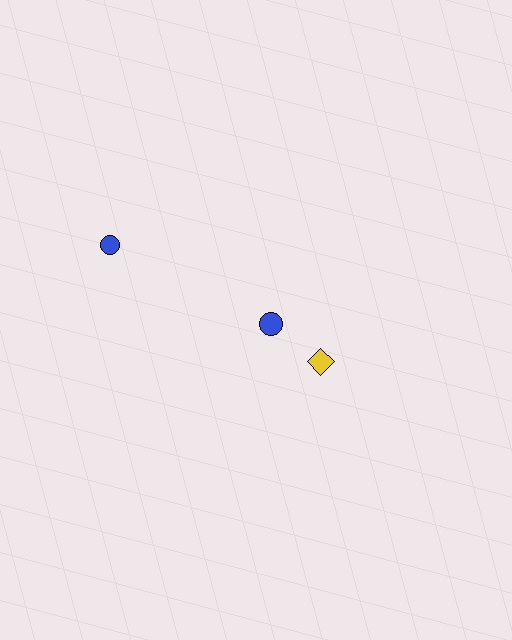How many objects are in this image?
There are 3 objects.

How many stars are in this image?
There are no stars.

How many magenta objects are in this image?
There are no magenta objects.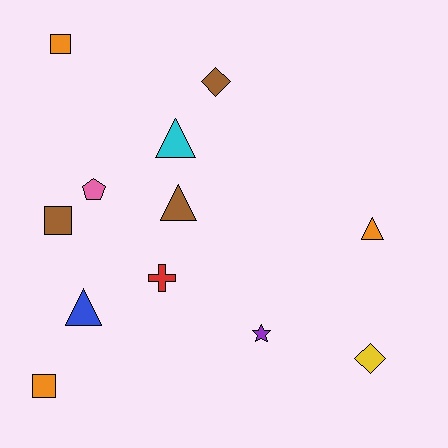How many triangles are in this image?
There are 4 triangles.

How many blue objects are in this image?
There is 1 blue object.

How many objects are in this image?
There are 12 objects.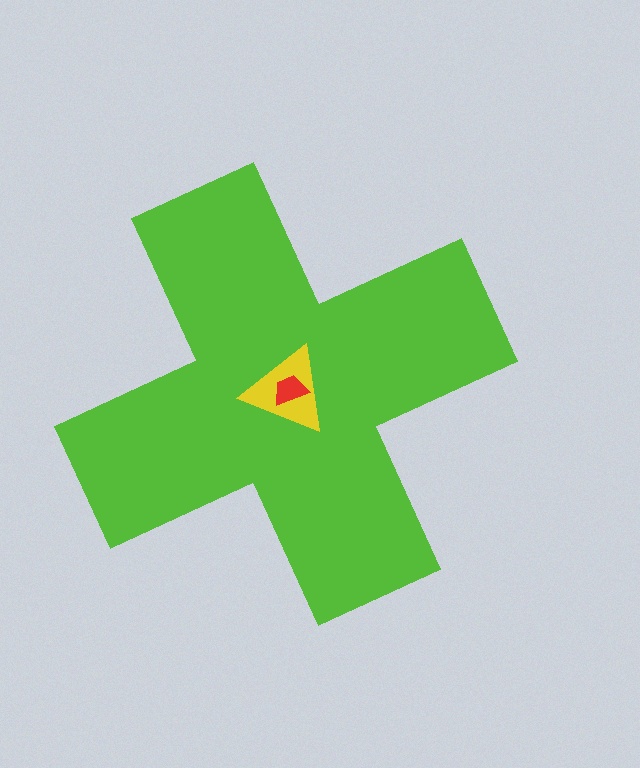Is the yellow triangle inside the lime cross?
Yes.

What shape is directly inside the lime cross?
The yellow triangle.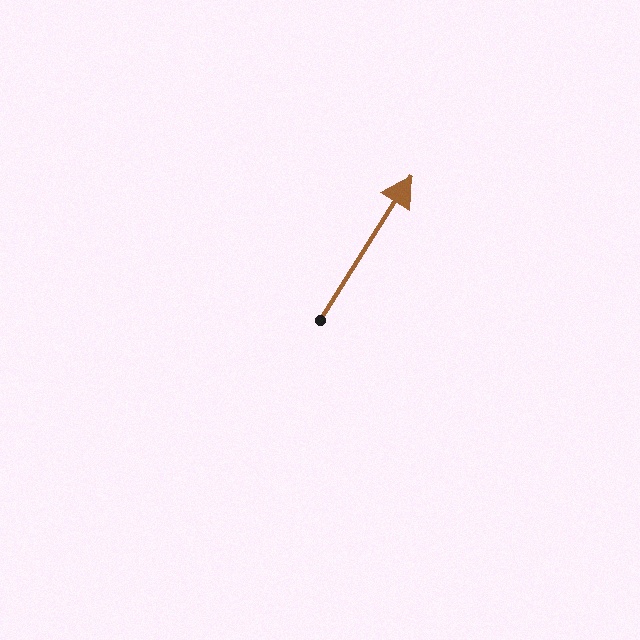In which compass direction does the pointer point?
Northeast.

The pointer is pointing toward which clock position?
Roughly 1 o'clock.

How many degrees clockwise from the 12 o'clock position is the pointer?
Approximately 32 degrees.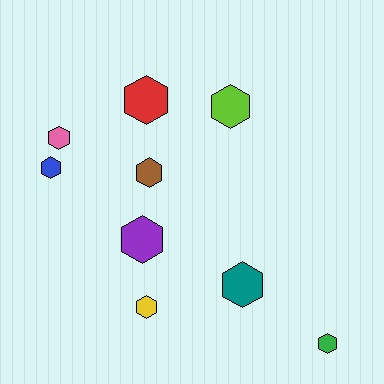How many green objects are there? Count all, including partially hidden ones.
There is 1 green object.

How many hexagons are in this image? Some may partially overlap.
There are 9 hexagons.